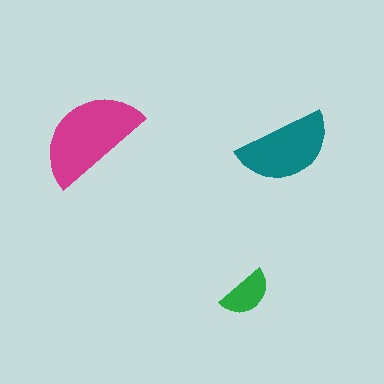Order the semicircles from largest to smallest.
the magenta one, the teal one, the green one.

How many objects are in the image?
There are 3 objects in the image.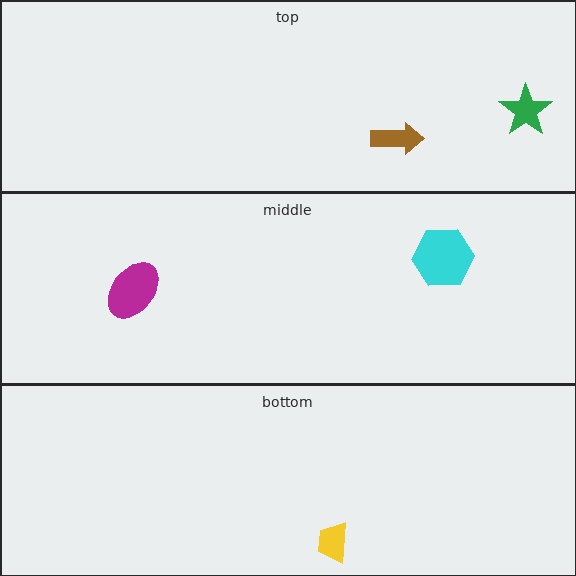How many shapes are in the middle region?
2.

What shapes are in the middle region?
The magenta ellipse, the cyan hexagon.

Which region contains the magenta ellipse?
The middle region.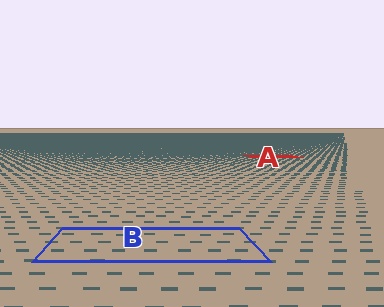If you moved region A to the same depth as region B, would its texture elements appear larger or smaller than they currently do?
They would appear larger. At a closer depth, the same texture elements are projected at a bigger on-screen size.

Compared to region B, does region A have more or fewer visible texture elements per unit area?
Region A has more texture elements per unit area — they are packed more densely because it is farther away.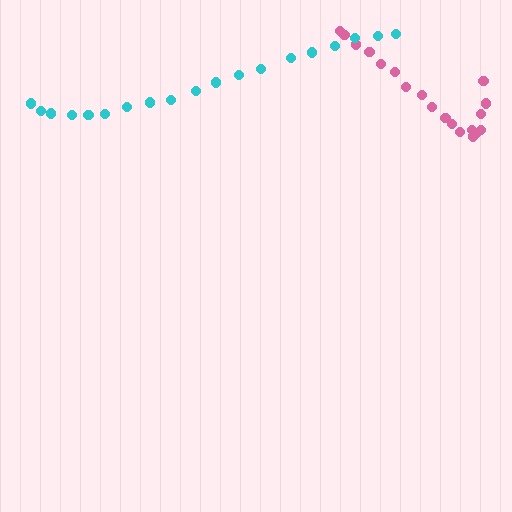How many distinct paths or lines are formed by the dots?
There are 2 distinct paths.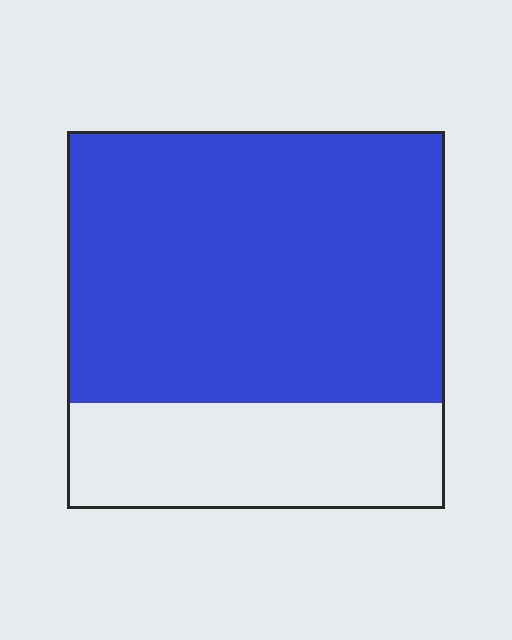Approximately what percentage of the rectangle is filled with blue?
Approximately 70%.